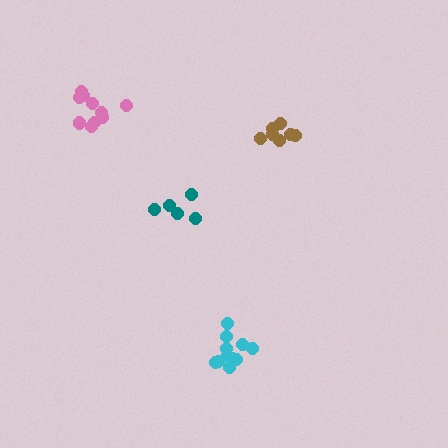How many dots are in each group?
Group 1: 11 dots, Group 2: 10 dots, Group 3: 5 dots, Group 4: 7 dots (33 total).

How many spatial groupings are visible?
There are 4 spatial groupings.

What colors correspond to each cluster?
The clusters are colored: cyan, pink, teal, brown.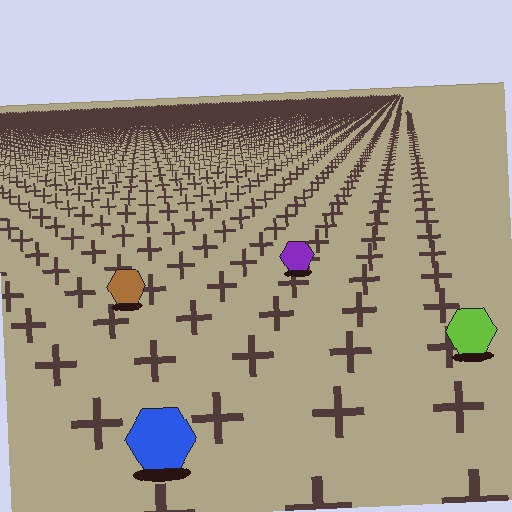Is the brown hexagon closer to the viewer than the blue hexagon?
No. The blue hexagon is closer — you can tell from the texture gradient: the ground texture is coarser near it.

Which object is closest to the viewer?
The blue hexagon is closest. The texture marks near it are larger and more spread out.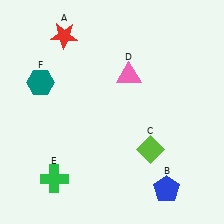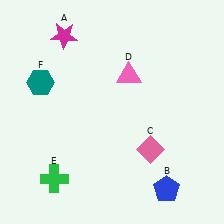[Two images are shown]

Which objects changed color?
A changed from red to magenta. C changed from lime to pink.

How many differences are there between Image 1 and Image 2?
There are 2 differences between the two images.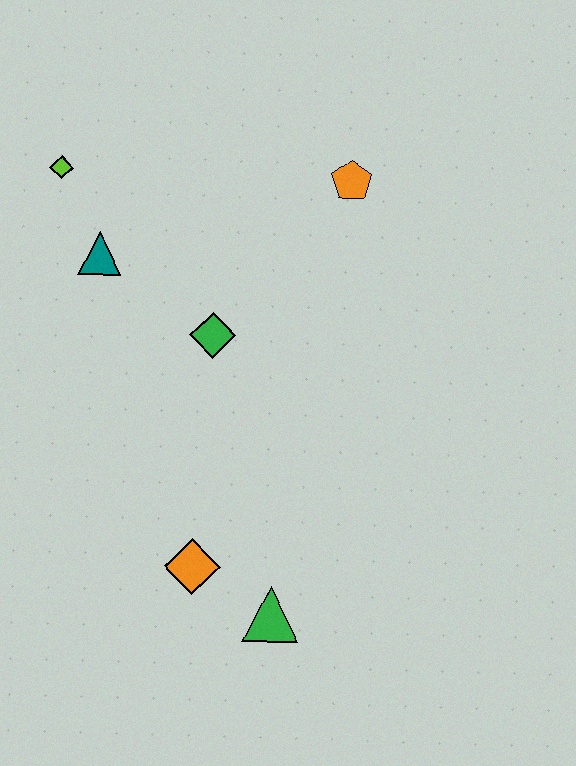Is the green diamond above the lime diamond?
No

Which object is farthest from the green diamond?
The green triangle is farthest from the green diamond.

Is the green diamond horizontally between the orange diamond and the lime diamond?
No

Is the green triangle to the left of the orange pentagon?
Yes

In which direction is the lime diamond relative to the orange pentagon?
The lime diamond is to the left of the orange pentagon.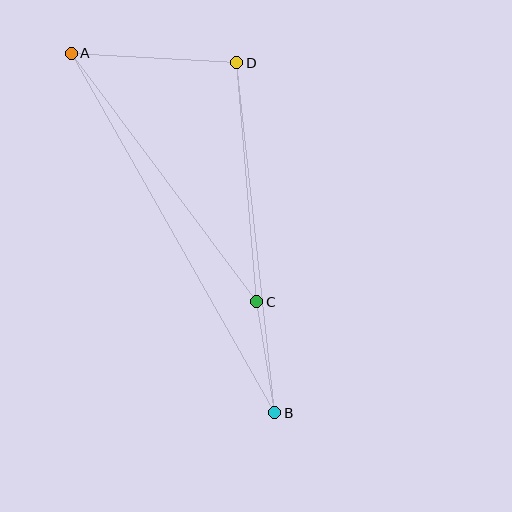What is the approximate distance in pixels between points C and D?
The distance between C and D is approximately 240 pixels.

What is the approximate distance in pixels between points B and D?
The distance between B and D is approximately 352 pixels.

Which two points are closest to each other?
Points B and C are closest to each other.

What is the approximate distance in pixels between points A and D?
The distance between A and D is approximately 166 pixels.